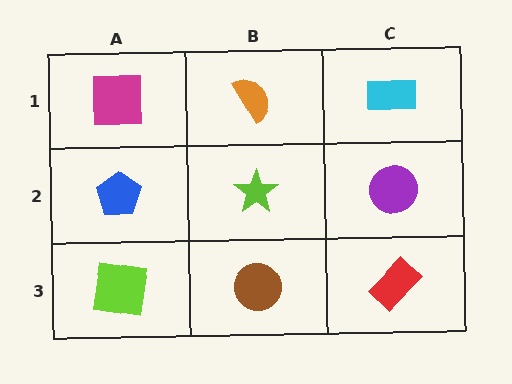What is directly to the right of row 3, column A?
A brown circle.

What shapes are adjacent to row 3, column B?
A lime star (row 2, column B), a lime square (row 3, column A), a red rectangle (row 3, column C).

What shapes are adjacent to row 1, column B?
A lime star (row 2, column B), a magenta square (row 1, column A), a cyan rectangle (row 1, column C).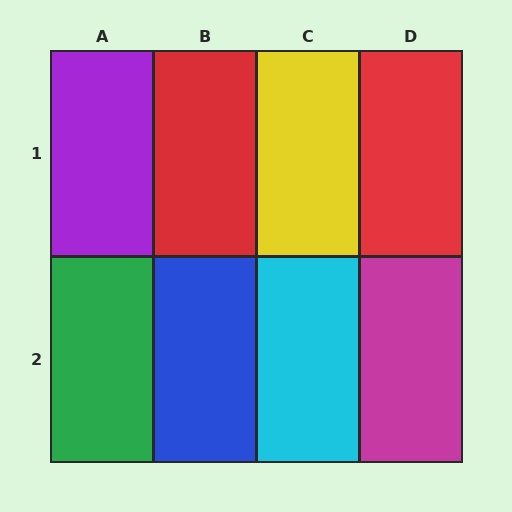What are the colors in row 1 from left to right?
Purple, red, yellow, red.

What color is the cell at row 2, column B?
Blue.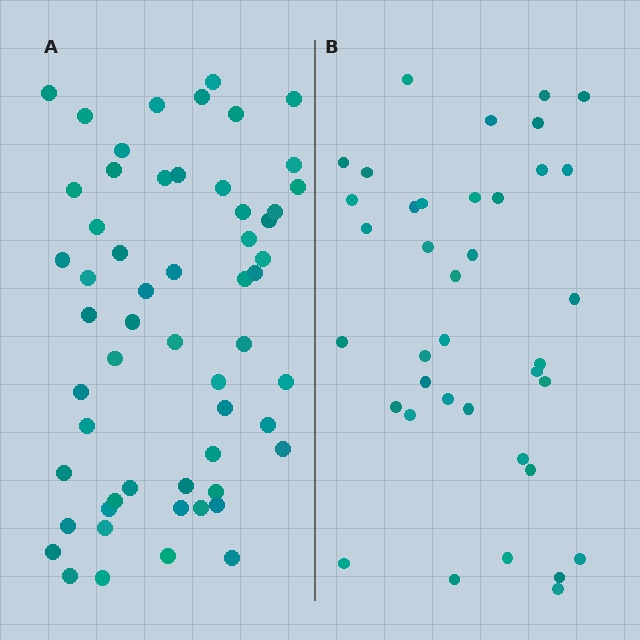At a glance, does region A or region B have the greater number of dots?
Region A (the left region) has more dots.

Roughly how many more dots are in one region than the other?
Region A has approximately 20 more dots than region B.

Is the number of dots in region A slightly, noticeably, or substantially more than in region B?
Region A has substantially more. The ratio is roughly 1.5 to 1.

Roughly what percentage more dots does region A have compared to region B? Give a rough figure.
About 50% more.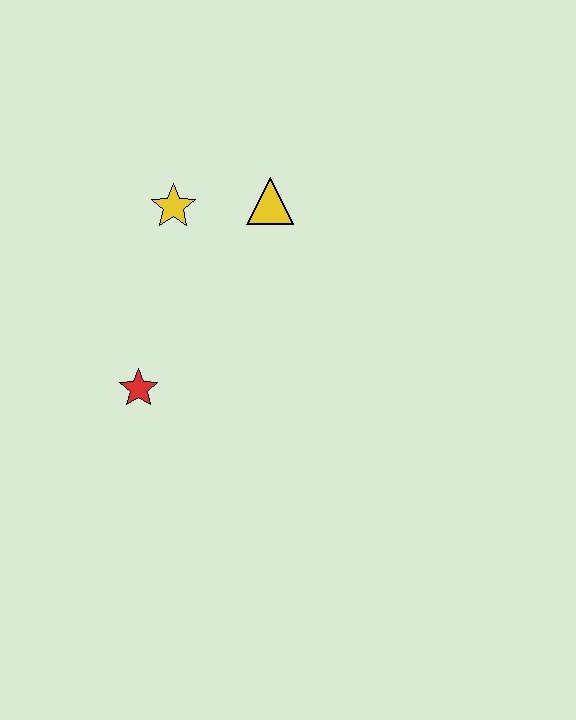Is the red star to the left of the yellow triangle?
Yes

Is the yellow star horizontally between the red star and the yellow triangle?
Yes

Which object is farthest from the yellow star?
The red star is farthest from the yellow star.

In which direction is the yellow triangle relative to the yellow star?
The yellow triangle is to the right of the yellow star.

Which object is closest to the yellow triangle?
The yellow star is closest to the yellow triangle.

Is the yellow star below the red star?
No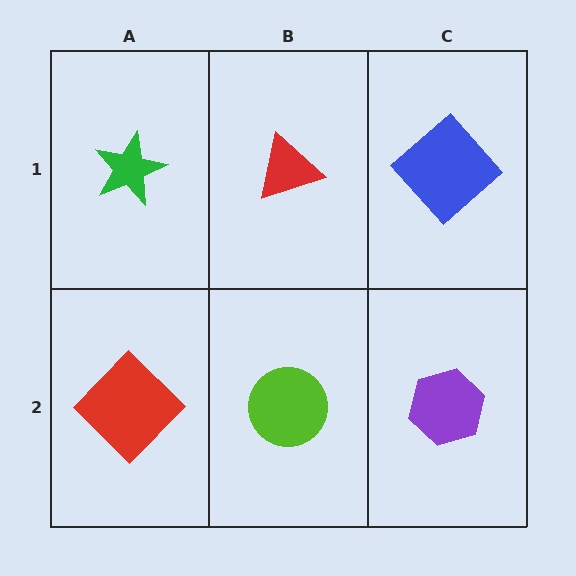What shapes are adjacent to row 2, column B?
A red triangle (row 1, column B), a red diamond (row 2, column A), a purple hexagon (row 2, column C).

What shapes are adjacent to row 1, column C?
A purple hexagon (row 2, column C), a red triangle (row 1, column B).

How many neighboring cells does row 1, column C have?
2.